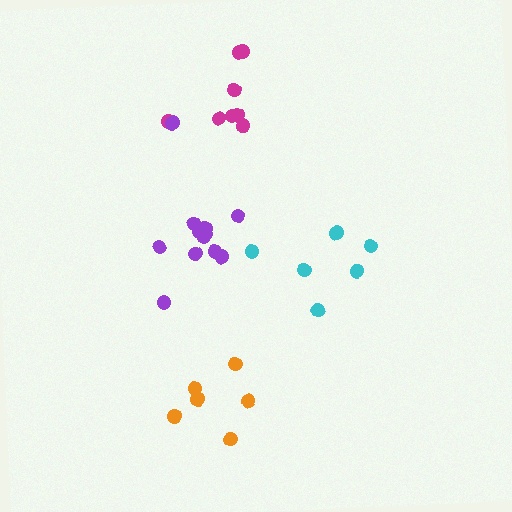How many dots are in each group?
Group 1: 8 dots, Group 2: 6 dots, Group 3: 12 dots, Group 4: 6 dots (32 total).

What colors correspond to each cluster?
The clusters are colored: magenta, orange, purple, cyan.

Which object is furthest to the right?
The cyan cluster is rightmost.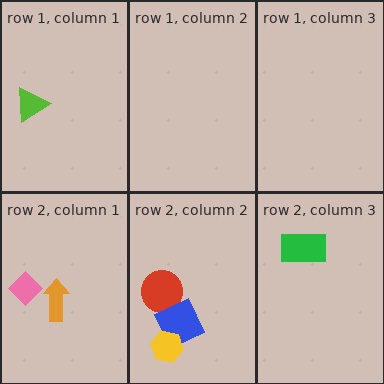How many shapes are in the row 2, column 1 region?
2.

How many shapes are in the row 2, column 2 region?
3.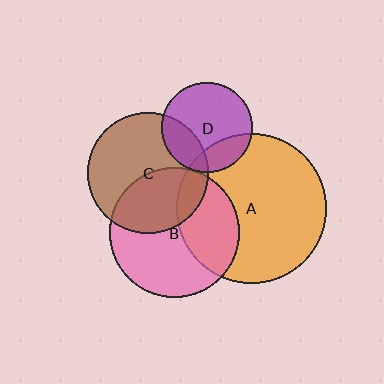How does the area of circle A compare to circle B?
Approximately 1.3 times.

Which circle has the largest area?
Circle A (orange).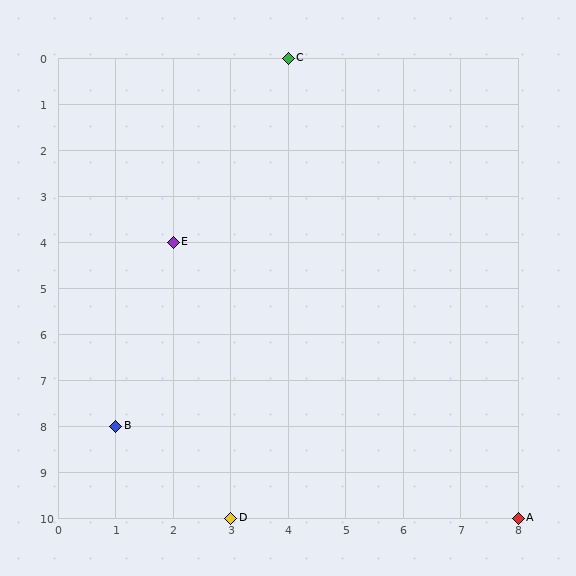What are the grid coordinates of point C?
Point C is at grid coordinates (4, 0).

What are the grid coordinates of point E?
Point E is at grid coordinates (2, 4).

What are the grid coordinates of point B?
Point B is at grid coordinates (1, 8).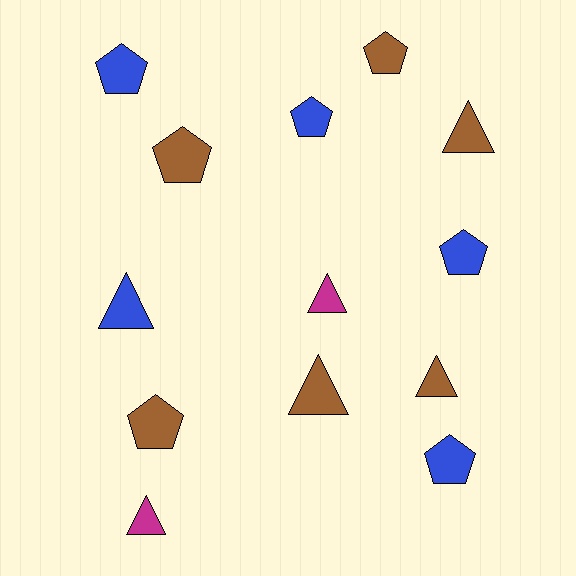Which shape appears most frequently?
Pentagon, with 7 objects.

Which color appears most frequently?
Brown, with 6 objects.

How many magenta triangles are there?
There are 2 magenta triangles.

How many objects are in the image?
There are 13 objects.